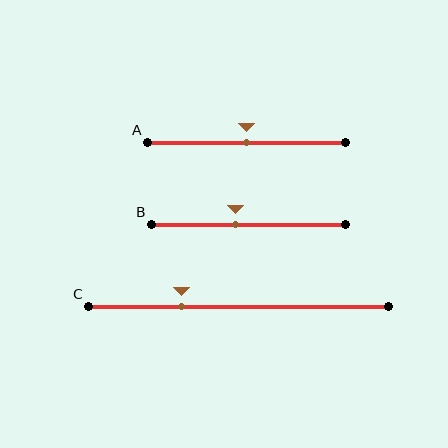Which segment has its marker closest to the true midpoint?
Segment A has its marker closest to the true midpoint.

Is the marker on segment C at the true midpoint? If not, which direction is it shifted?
No, the marker on segment C is shifted to the left by about 19% of the segment length.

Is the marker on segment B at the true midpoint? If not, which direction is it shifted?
No, the marker on segment B is shifted to the left by about 7% of the segment length.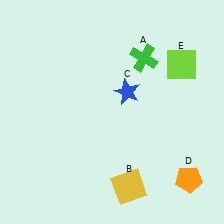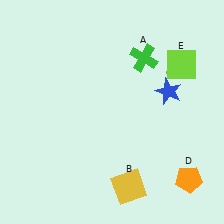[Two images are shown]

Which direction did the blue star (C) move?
The blue star (C) moved right.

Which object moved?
The blue star (C) moved right.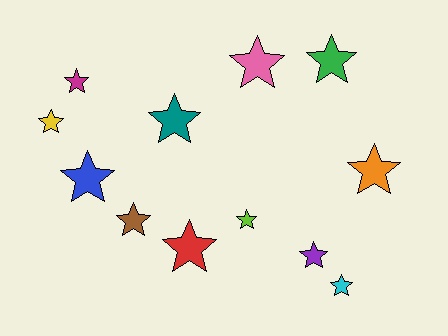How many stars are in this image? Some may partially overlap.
There are 12 stars.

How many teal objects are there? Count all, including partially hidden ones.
There is 1 teal object.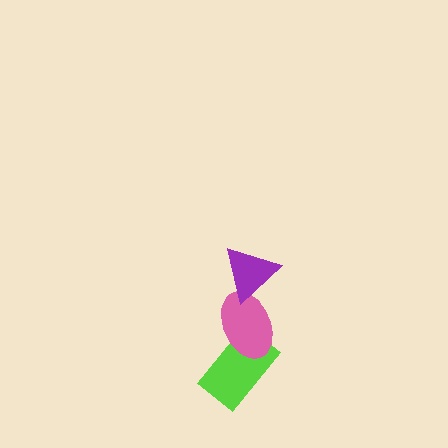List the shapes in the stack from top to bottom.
From top to bottom: the purple triangle, the pink ellipse, the lime rectangle.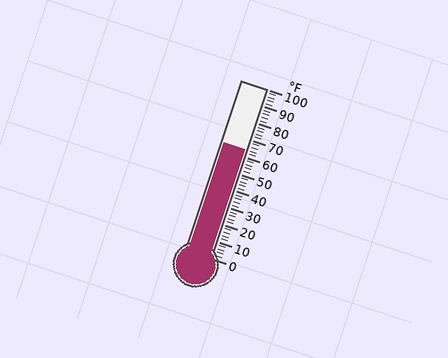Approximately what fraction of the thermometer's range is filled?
The thermometer is filled to approximately 65% of its range.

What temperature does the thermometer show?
The thermometer shows approximately 64°F.